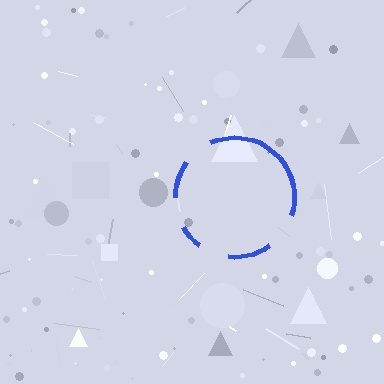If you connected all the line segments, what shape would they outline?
They would outline a circle.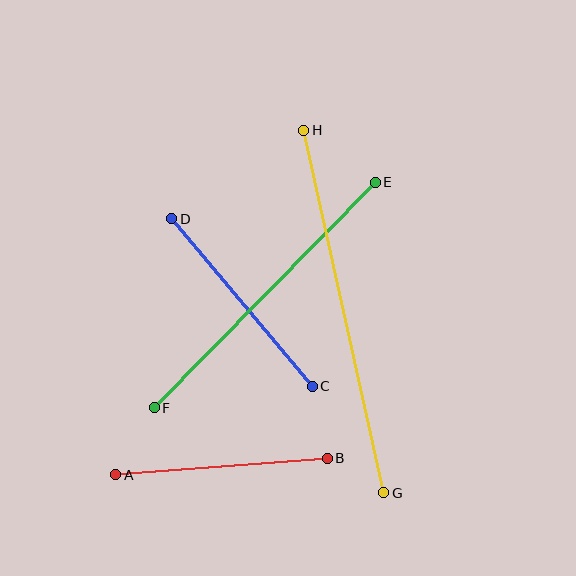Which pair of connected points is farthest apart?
Points G and H are farthest apart.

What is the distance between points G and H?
The distance is approximately 371 pixels.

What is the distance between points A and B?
The distance is approximately 212 pixels.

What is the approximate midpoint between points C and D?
The midpoint is at approximately (242, 302) pixels.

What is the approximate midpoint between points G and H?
The midpoint is at approximately (344, 311) pixels.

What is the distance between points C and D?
The distance is approximately 219 pixels.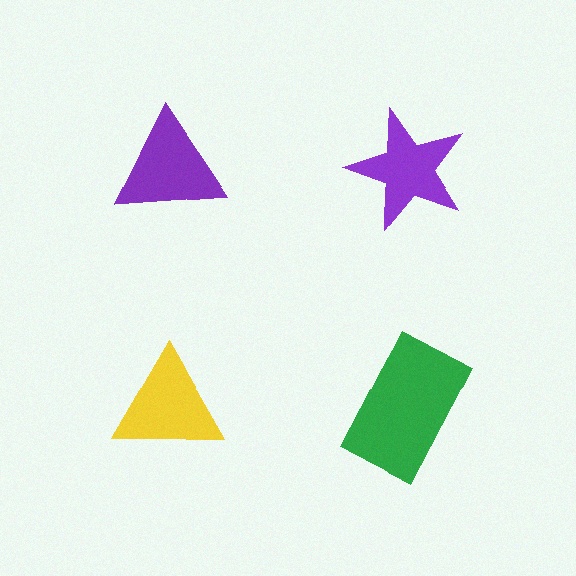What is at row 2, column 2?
A green rectangle.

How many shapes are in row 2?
2 shapes.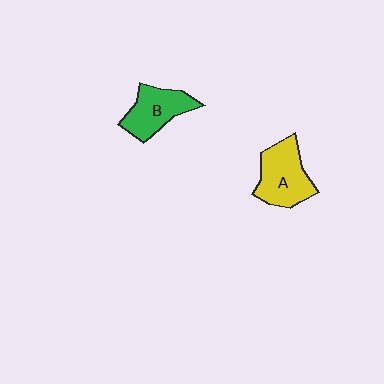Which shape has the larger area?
Shape A (yellow).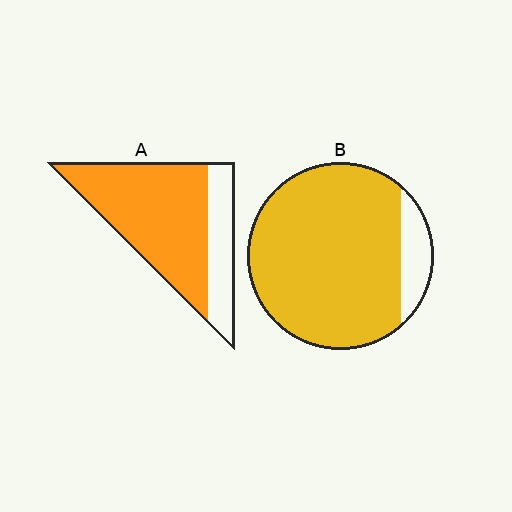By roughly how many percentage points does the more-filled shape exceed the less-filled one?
By roughly 15 percentage points (B over A).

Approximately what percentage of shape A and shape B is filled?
A is approximately 75% and B is approximately 90%.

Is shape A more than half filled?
Yes.